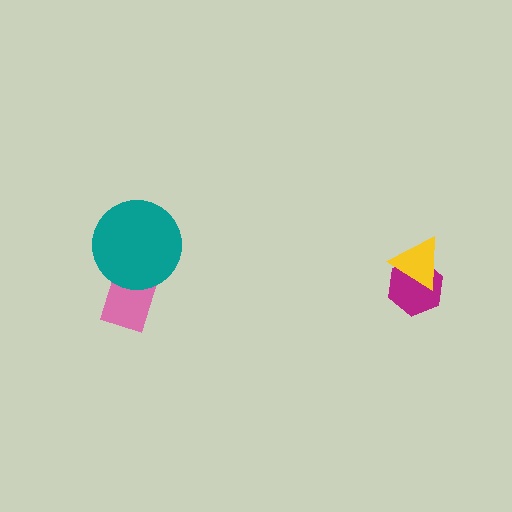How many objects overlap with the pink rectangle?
1 object overlaps with the pink rectangle.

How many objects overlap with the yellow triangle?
1 object overlaps with the yellow triangle.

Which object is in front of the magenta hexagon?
The yellow triangle is in front of the magenta hexagon.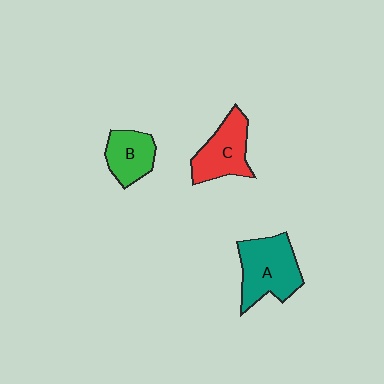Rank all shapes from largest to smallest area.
From largest to smallest: A (teal), C (red), B (green).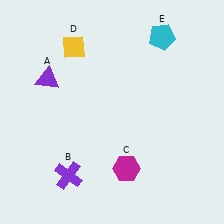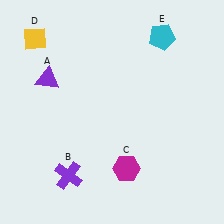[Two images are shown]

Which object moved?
The yellow diamond (D) moved left.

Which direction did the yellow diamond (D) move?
The yellow diamond (D) moved left.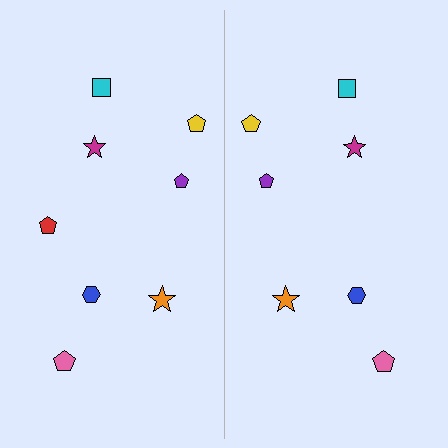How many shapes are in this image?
There are 15 shapes in this image.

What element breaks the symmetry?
A red pentagon is missing from the right side.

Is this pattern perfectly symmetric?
No, the pattern is not perfectly symmetric. A red pentagon is missing from the right side.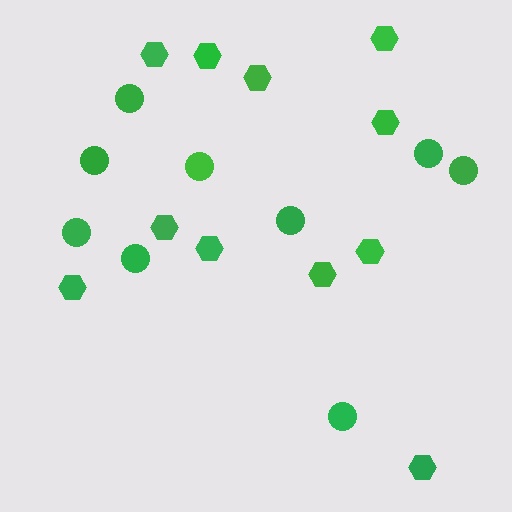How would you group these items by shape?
There are 2 groups: one group of hexagons (11) and one group of circles (9).